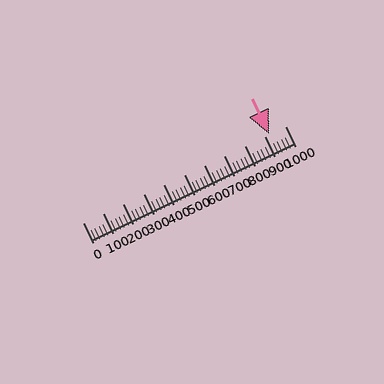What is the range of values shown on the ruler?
The ruler shows values from 0 to 1000.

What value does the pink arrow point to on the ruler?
The pink arrow points to approximately 920.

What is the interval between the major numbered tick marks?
The major tick marks are spaced 100 units apart.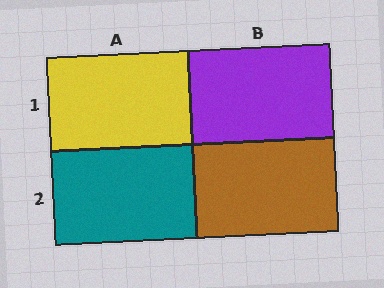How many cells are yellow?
1 cell is yellow.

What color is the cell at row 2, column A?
Teal.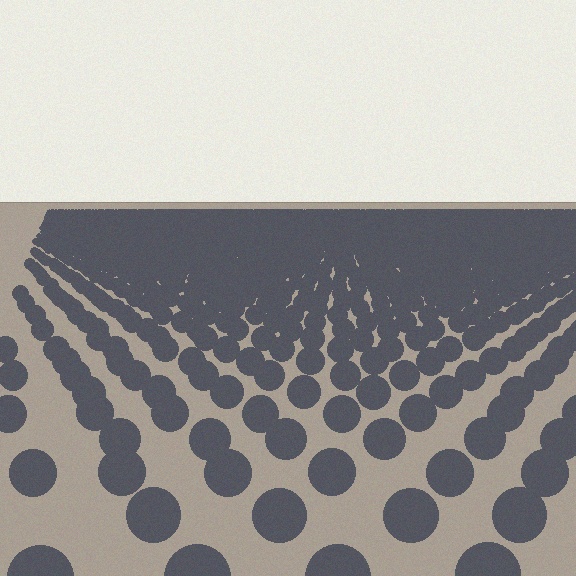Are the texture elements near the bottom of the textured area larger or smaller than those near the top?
Larger. Near the bottom, elements are closer to the viewer and appear at a bigger on-screen size.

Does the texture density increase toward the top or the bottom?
Density increases toward the top.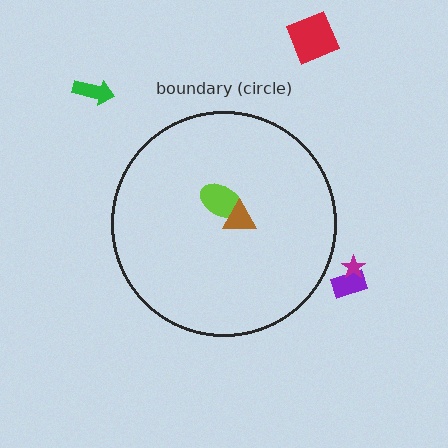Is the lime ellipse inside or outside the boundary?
Inside.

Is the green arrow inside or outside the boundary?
Outside.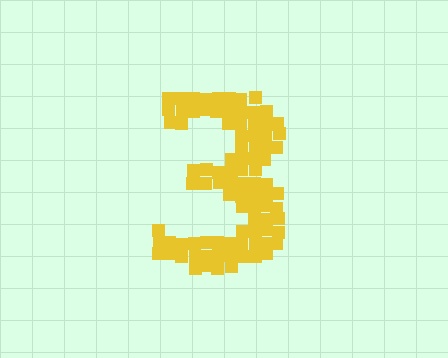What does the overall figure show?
The overall figure shows the digit 3.